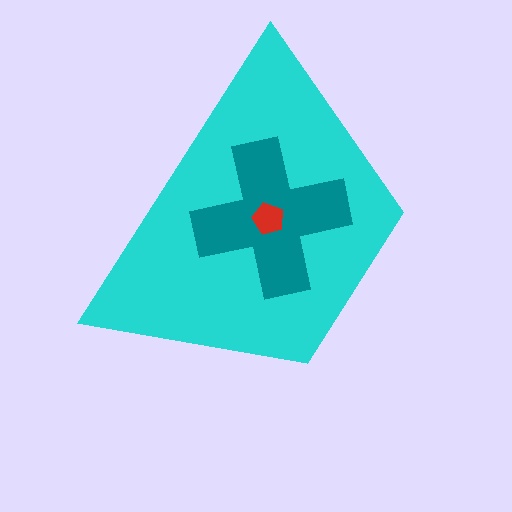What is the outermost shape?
The cyan trapezoid.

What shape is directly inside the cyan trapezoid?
The teal cross.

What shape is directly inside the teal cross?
The red pentagon.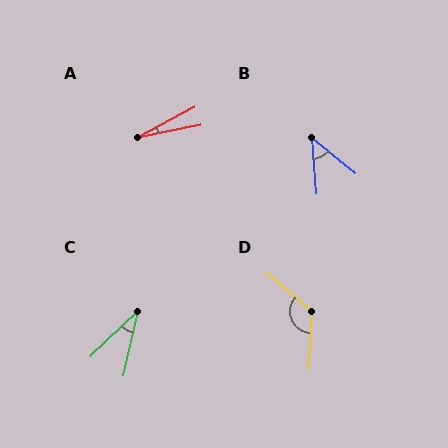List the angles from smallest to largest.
A (17°), C (34°), B (46°), D (128°).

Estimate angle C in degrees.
Approximately 34 degrees.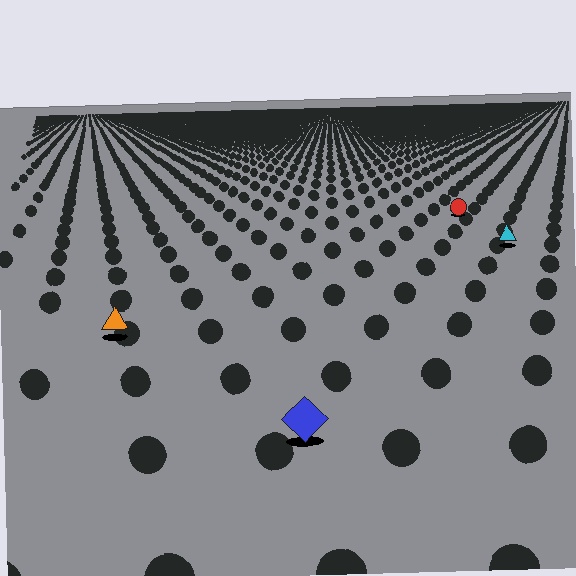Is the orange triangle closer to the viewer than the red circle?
Yes. The orange triangle is closer — you can tell from the texture gradient: the ground texture is coarser near it.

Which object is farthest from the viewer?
The red circle is farthest from the viewer. It appears smaller and the ground texture around it is denser.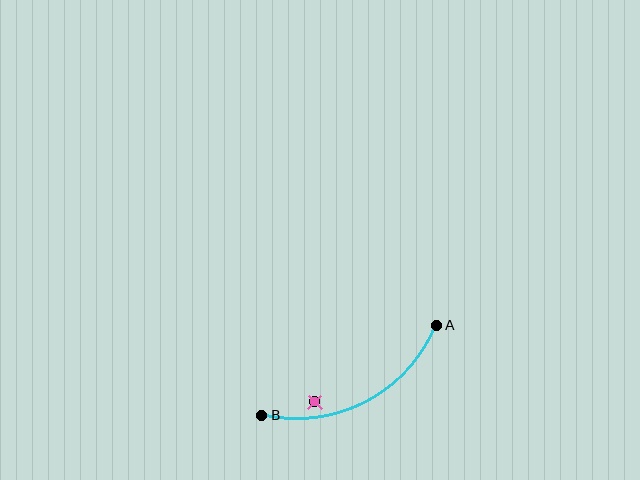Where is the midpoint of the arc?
The arc midpoint is the point on the curve farthest from the straight line joining A and B. It sits below that line.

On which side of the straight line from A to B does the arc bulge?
The arc bulges below the straight line connecting A and B.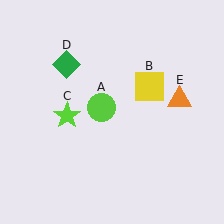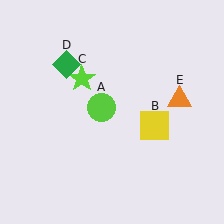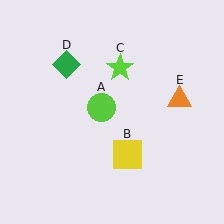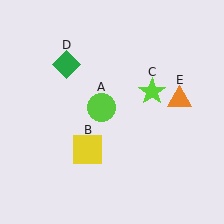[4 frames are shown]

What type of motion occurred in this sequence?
The yellow square (object B), lime star (object C) rotated clockwise around the center of the scene.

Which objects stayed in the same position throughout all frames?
Lime circle (object A) and green diamond (object D) and orange triangle (object E) remained stationary.